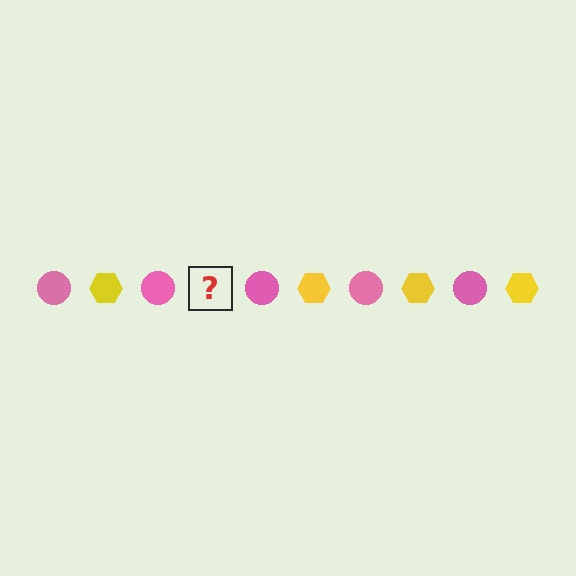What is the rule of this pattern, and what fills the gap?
The rule is that the pattern alternates between pink circle and yellow hexagon. The gap should be filled with a yellow hexagon.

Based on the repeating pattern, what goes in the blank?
The blank should be a yellow hexagon.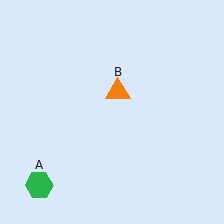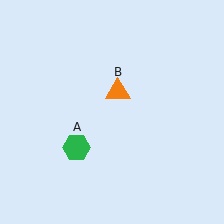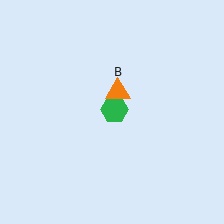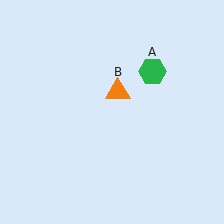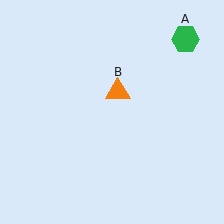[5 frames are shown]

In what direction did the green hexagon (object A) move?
The green hexagon (object A) moved up and to the right.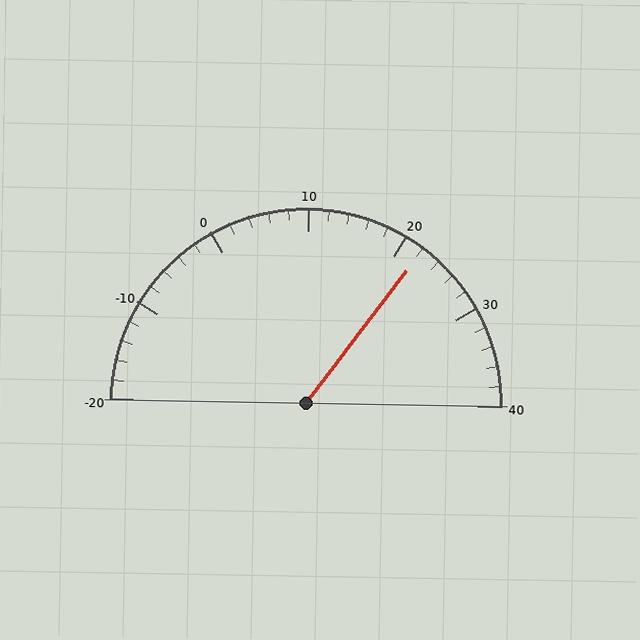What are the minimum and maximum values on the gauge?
The gauge ranges from -20 to 40.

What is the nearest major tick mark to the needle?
The nearest major tick mark is 20.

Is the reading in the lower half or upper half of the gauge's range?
The reading is in the upper half of the range (-20 to 40).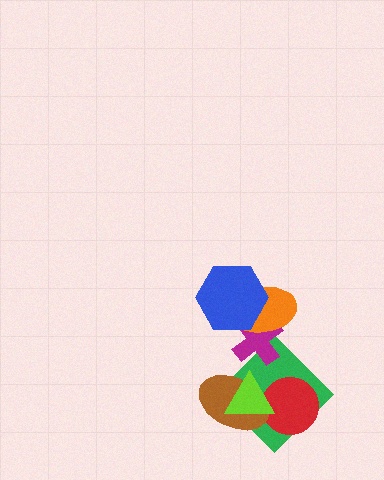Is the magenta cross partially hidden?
Yes, it is partially covered by another shape.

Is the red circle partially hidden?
Yes, it is partially covered by another shape.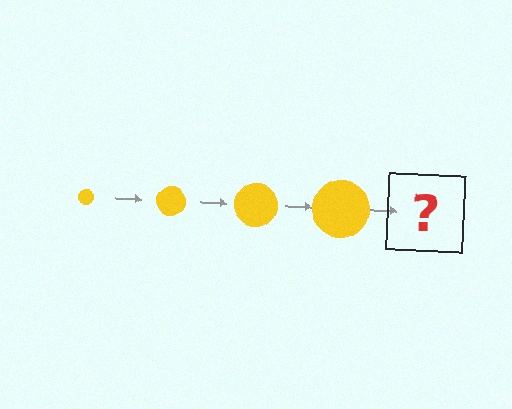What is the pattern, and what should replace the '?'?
The pattern is that the circle gets progressively larger each step. The '?' should be a yellow circle, larger than the previous one.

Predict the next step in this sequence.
The next step is a yellow circle, larger than the previous one.